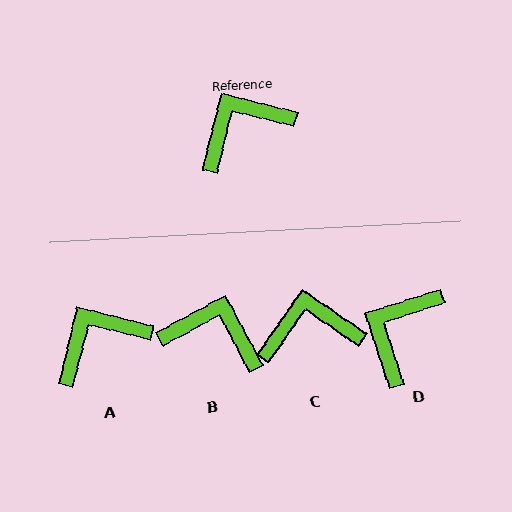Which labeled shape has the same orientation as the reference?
A.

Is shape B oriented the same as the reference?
No, it is off by about 48 degrees.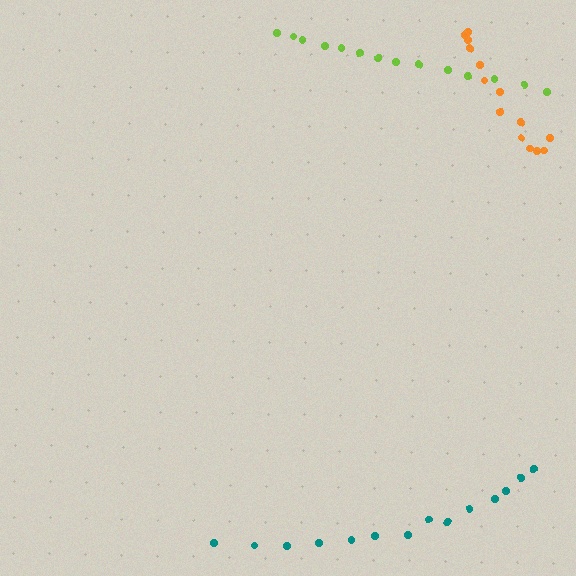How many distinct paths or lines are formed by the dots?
There are 3 distinct paths.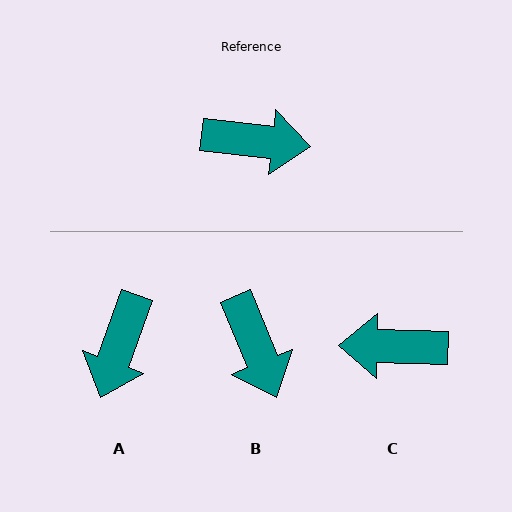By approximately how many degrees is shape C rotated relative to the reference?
Approximately 175 degrees clockwise.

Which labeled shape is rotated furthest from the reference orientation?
C, about 175 degrees away.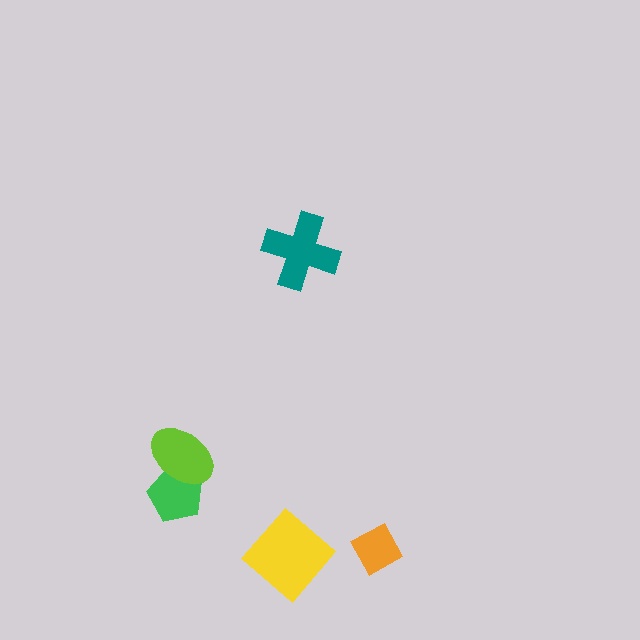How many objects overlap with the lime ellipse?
1 object overlaps with the lime ellipse.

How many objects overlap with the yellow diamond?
0 objects overlap with the yellow diamond.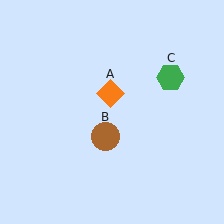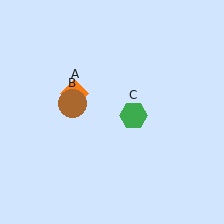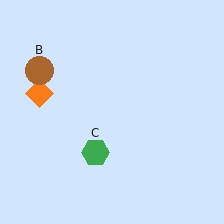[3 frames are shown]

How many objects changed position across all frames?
3 objects changed position: orange diamond (object A), brown circle (object B), green hexagon (object C).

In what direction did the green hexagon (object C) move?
The green hexagon (object C) moved down and to the left.